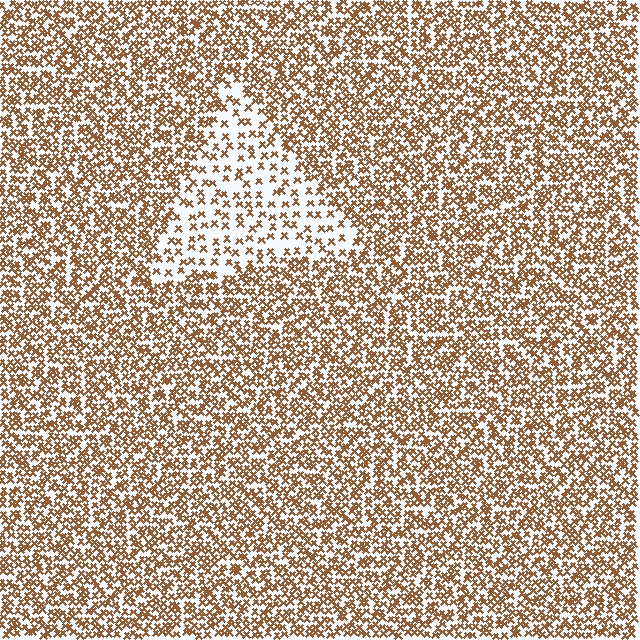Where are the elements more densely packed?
The elements are more densely packed outside the triangle boundary.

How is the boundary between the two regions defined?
The boundary is defined by a change in element density (approximately 2.3x ratio). All elements are the same color, size, and shape.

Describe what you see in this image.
The image contains small brown elements arranged at two different densities. A triangle-shaped region is visible where the elements are less densely packed than the surrounding area.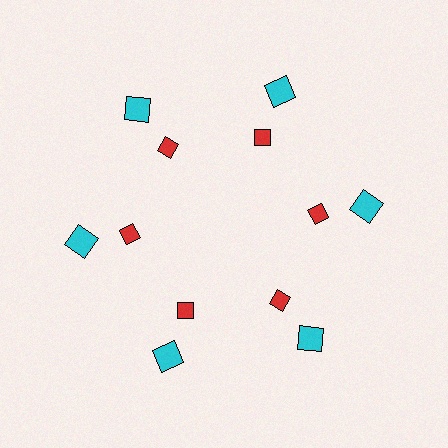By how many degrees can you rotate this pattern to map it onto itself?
The pattern maps onto itself every 60 degrees of rotation.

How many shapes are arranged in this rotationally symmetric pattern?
There are 12 shapes, arranged in 6 groups of 2.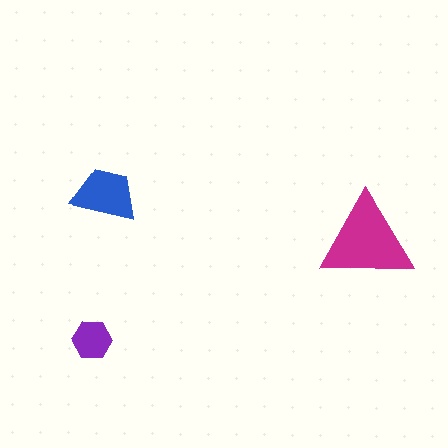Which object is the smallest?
The purple hexagon.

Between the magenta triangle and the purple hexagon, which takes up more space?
The magenta triangle.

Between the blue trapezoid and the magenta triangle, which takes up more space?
The magenta triangle.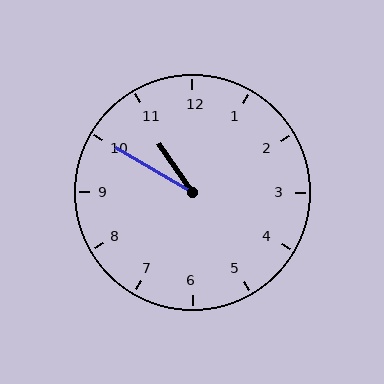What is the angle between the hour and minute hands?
Approximately 25 degrees.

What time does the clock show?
10:50.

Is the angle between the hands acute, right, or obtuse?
It is acute.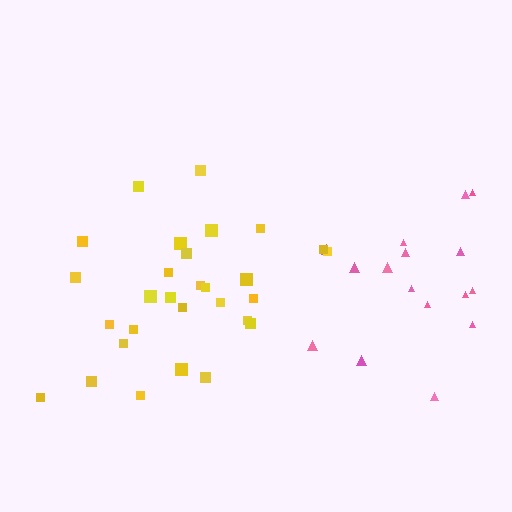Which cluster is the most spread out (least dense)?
Pink.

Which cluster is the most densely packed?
Yellow.